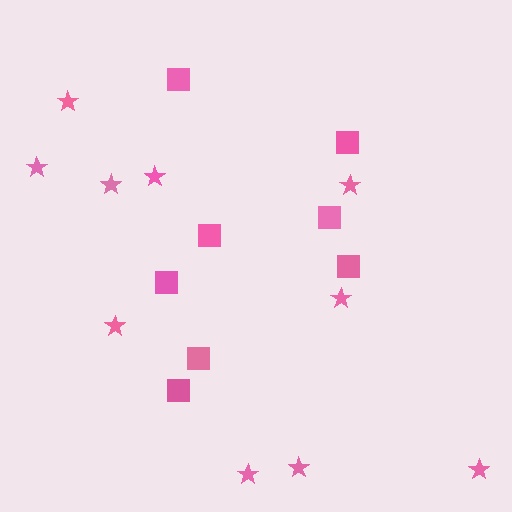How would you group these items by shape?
There are 2 groups: one group of stars (10) and one group of squares (8).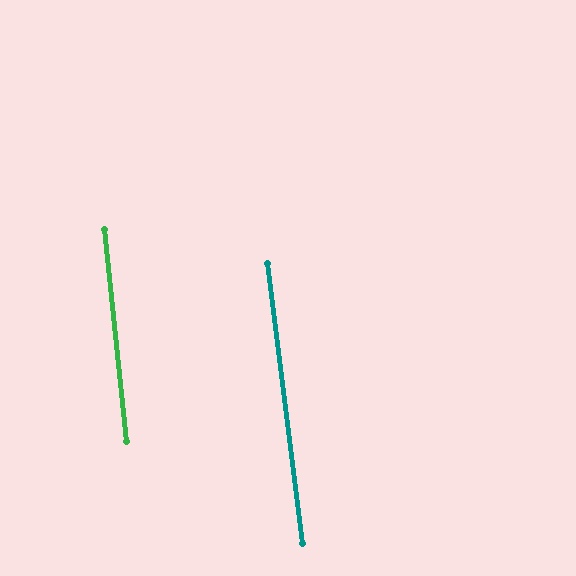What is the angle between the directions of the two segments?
Approximately 1 degree.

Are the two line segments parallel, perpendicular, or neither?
Parallel — their directions differ by only 0.8°.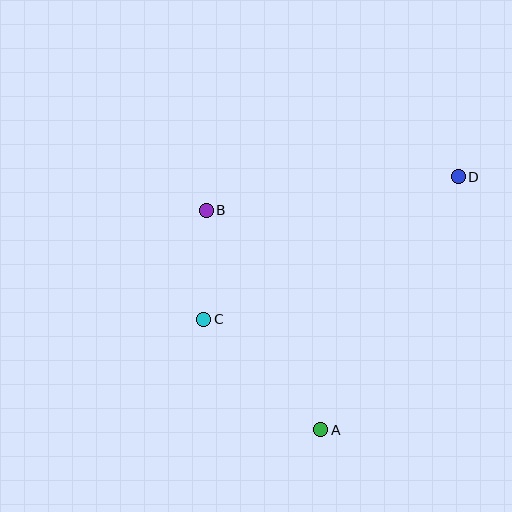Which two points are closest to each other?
Points B and C are closest to each other.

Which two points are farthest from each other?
Points C and D are farthest from each other.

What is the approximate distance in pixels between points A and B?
The distance between A and B is approximately 248 pixels.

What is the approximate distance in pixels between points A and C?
The distance between A and C is approximately 161 pixels.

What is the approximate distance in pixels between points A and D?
The distance between A and D is approximately 288 pixels.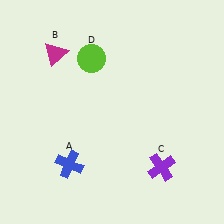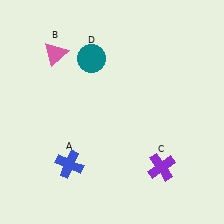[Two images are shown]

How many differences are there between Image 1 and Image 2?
There are 2 differences between the two images.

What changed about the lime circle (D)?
In Image 1, D is lime. In Image 2, it changed to teal.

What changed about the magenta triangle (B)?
In Image 1, B is magenta. In Image 2, it changed to pink.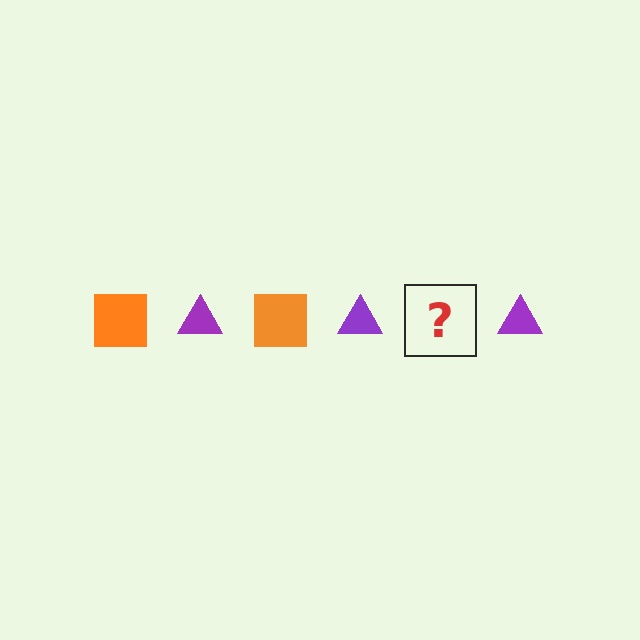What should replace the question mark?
The question mark should be replaced with an orange square.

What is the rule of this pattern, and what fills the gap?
The rule is that the pattern alternates between orange square and purple triangle. The gap should be filled with an orange square.